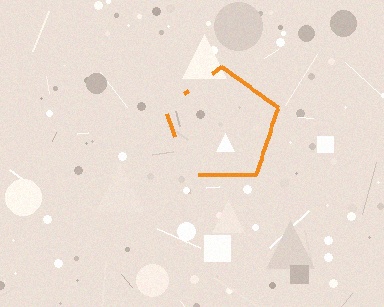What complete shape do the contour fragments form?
The contour fragments form a pentagon.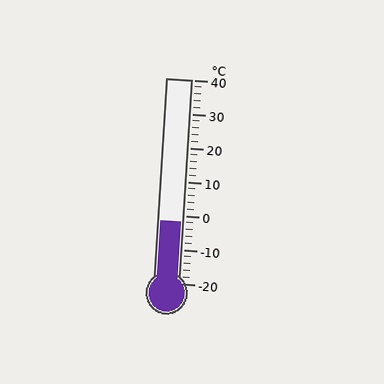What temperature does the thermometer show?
The thermometer shows approximately -2°C.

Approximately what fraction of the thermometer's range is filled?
The thermometer is filled to approximately 30% of its range.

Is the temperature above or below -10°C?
The temperature is above -10°C.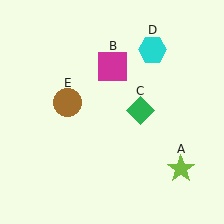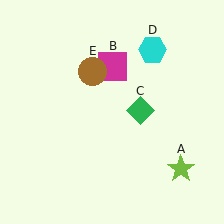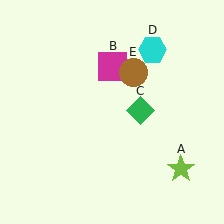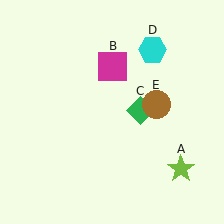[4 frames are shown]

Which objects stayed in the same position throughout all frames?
Lime star (object A) and magenta square (object B) and green diamond (object C) and cyan hexagon (object D) remained stationary.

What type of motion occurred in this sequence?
The brown circle (object E) rotated clockwise around the center of the scene.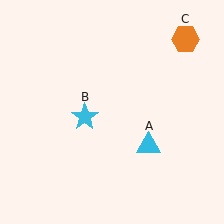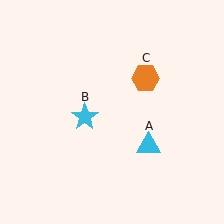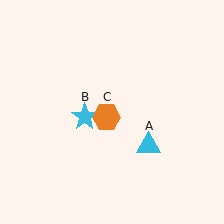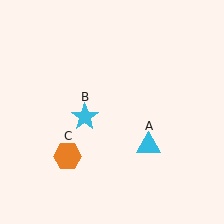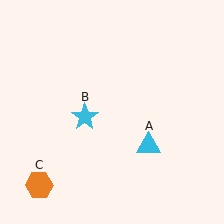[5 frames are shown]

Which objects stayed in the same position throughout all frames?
Cyan triangle (object A) and cyan star (object B) remained stationary.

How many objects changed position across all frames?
1 object changed position: orange hexagon (object C).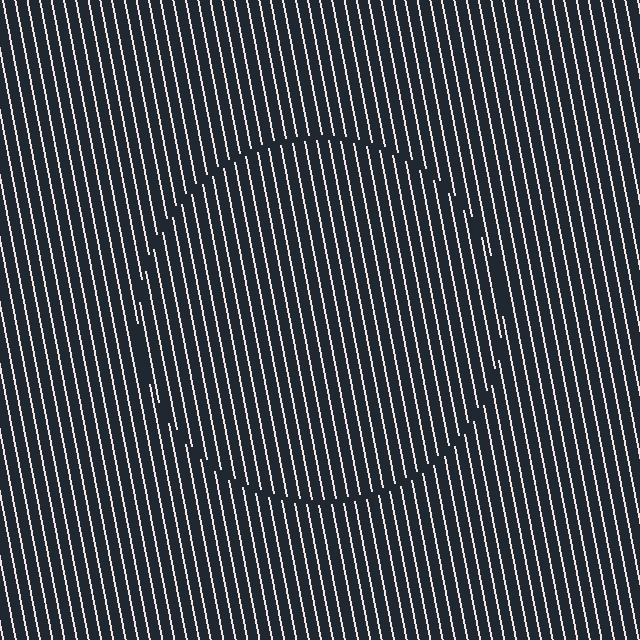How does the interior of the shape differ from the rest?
The interior of the shape contains the same grating, shifted by half a period — the contour is defined by the phase discontinuity where line-ends from the inner and outer gratings abut.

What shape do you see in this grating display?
An illusory circle. The interior of the shape contains the same grating, shifted by half a period — the contour is defined by the phase discontinuity where line-ends from the inner and outer gratings abut.